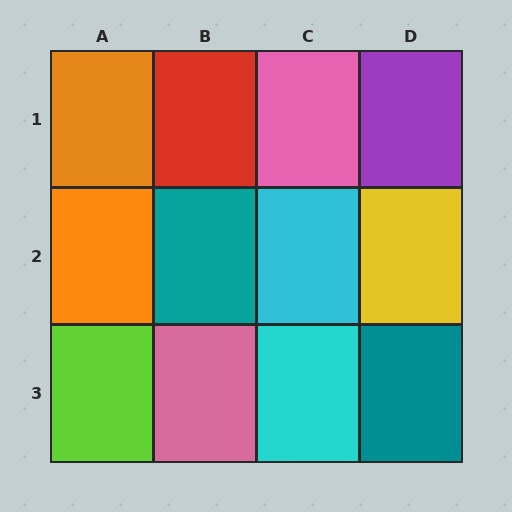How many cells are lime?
1 cell is lime.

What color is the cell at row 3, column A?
Lime.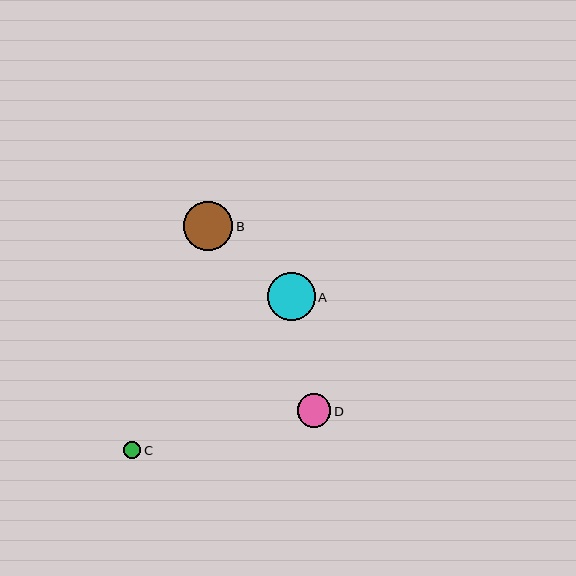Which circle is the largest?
Circle B is the largest with a size of approximately 49 pixels.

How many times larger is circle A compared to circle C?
Circle A is approximately 2.8 times the size of circle C.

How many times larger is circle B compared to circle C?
Circle B is approximately 2.8 times the size of circle C.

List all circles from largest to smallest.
From largest to smallest: B, A, D, C.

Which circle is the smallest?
Circle C is the smallest with a size of approximately 17 pixels.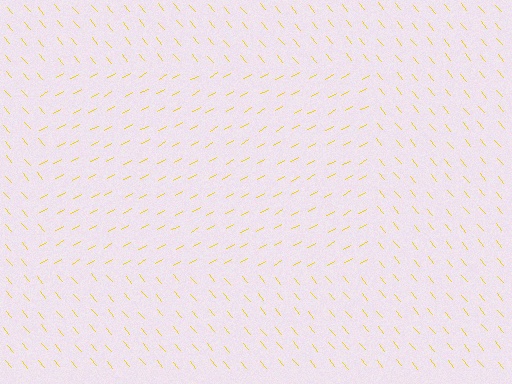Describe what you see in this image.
The image is filled with small yellow line segments. A rectangle region in the image has lines oriented differently from the surrounding lines, creating a visible texture boundary.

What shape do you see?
I see a rectangle.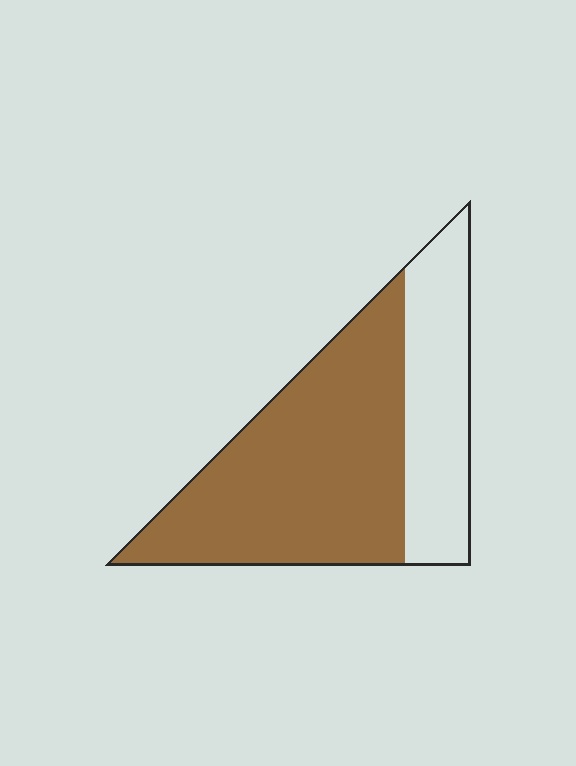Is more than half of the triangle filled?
Yes.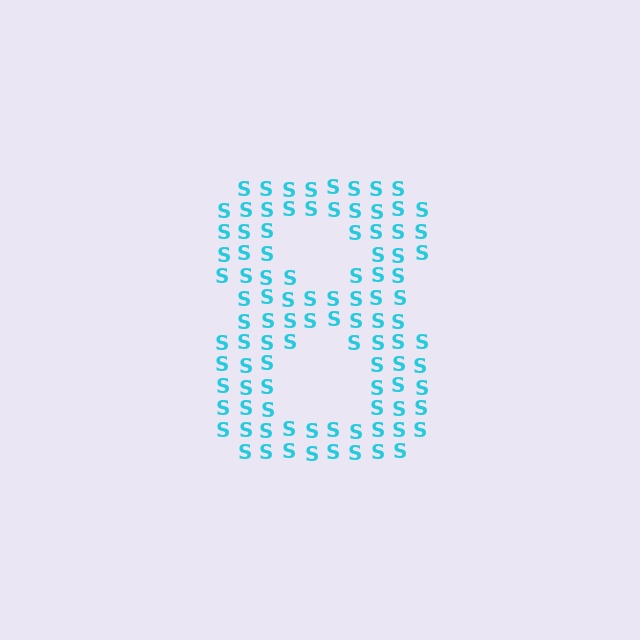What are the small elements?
The small elements are letter S's.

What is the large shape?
The large shape is the digit 8.